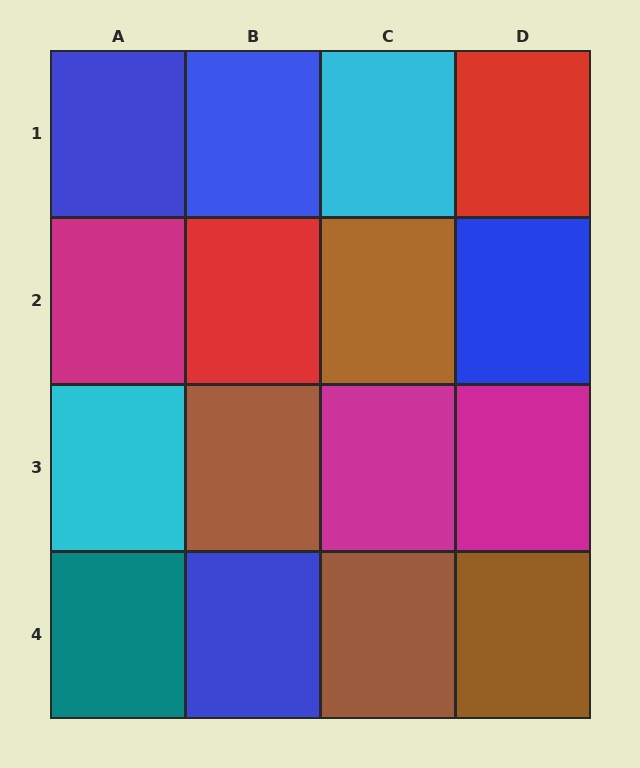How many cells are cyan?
2 cells are cyan.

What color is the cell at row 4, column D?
Brown.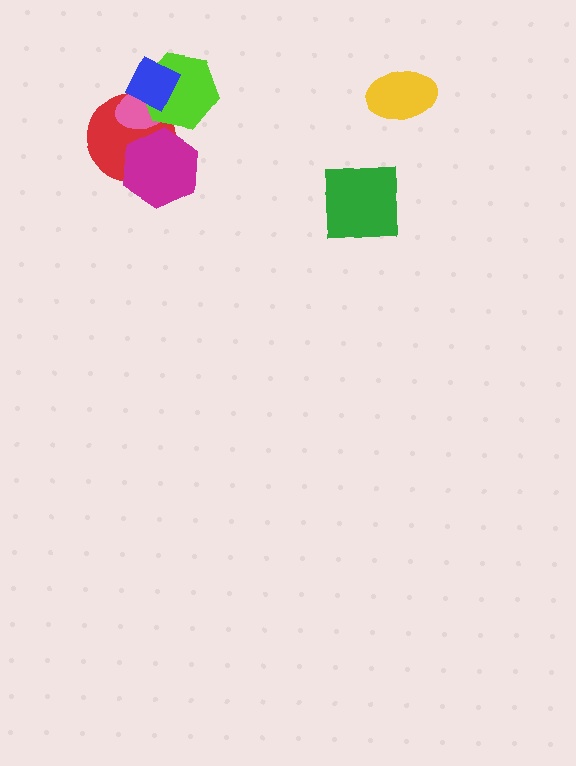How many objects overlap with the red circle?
4 objects overlap with the red circle.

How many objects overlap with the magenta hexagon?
2 objects overlap with the magenta hexagon.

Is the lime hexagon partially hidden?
Yes, it is partially covered by another shape.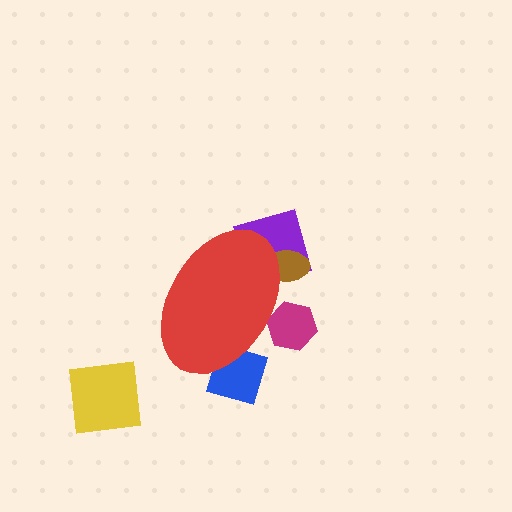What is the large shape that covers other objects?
A red ellipse.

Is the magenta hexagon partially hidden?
Yes, the magenta hexagon is partially hidden behind the red ellipse.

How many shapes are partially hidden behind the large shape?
4 shapes are partially hidden.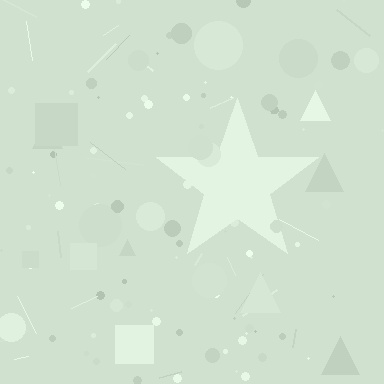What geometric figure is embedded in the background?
A star is embedded in the background.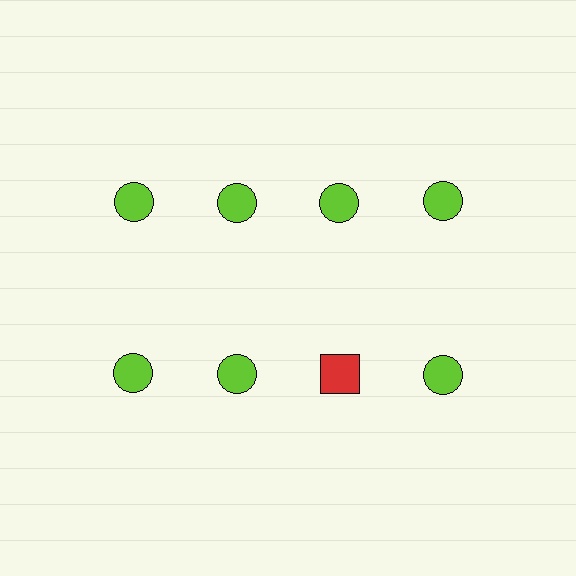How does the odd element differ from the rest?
It differs in both color (red instead of lime) and shape (square instead of circle).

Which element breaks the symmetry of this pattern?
The red square in the second row, center column breaks the symmetry. All other shapes are lime circles.